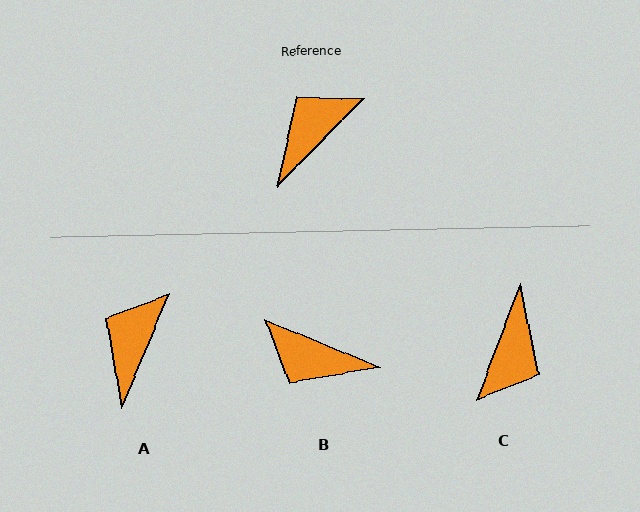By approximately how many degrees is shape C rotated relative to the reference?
Approximately 156 degrees clockwise.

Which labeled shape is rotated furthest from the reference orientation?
C, about 156 degrees away.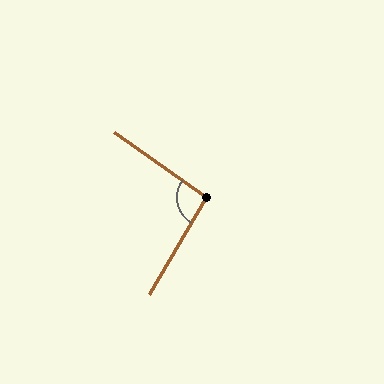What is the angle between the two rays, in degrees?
Approximately 95 degrees.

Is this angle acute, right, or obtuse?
It is approximately a right angle.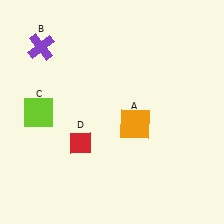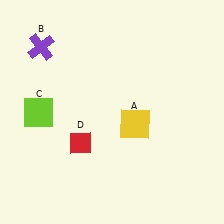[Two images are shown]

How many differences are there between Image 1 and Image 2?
There is 1 difference between the two images.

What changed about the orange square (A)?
In Image 1, A is orange. In Image 2, it changed to yellow.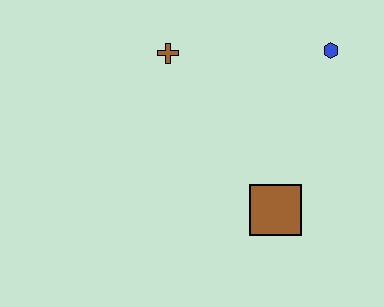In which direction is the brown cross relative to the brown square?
The brown cross is above the brown square.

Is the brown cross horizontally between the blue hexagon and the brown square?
No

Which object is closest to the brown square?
The blue hexagon is closest to the brown square.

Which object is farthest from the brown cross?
The brown square is farthest from the brown cross.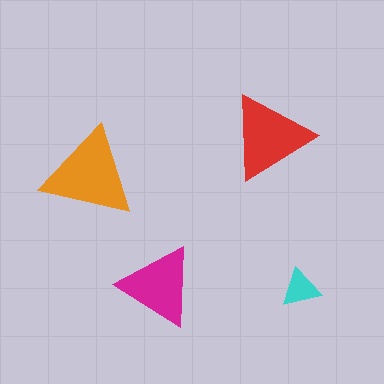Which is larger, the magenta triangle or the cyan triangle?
The magenta one.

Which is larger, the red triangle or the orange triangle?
The orange one.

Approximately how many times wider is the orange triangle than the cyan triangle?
About 2.5 times wider.